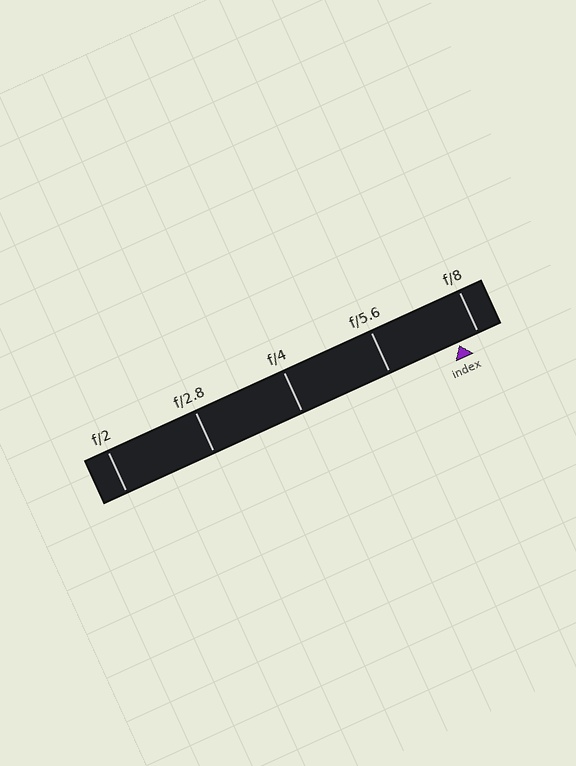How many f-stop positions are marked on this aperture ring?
There are 5 f-stop positions marked.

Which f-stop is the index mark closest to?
The index mark is closest to f/8.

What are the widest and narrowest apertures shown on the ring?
The widest aperture shown is f/2 and the narrowest is f/8.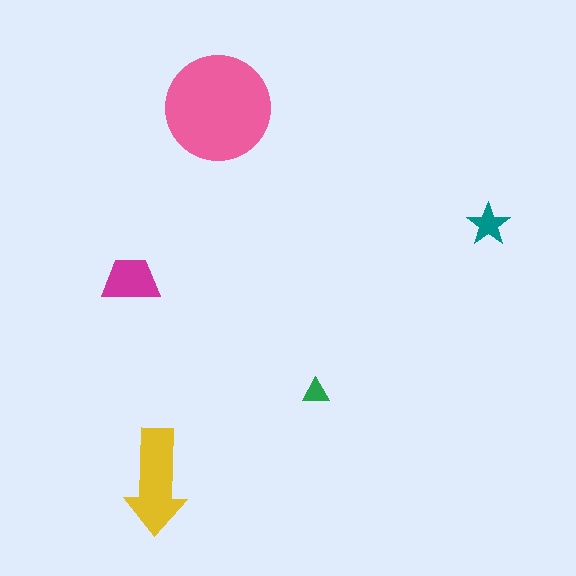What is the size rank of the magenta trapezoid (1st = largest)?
3rd.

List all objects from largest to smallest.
The pink circle, the yellow arrow, the magenta trapezoid, the teal star, the green triangle.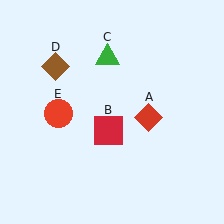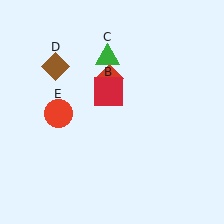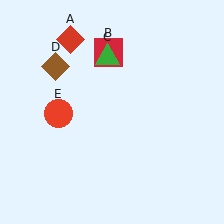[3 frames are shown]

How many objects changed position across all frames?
2 objects changed position: red diamond (object A), red square (object B).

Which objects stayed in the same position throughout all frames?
Green triangle (object C) and brown diamond (object D) and red circle (object E) remained stationary.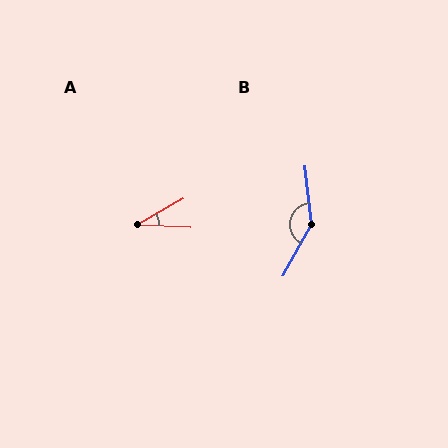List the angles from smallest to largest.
A (32°), B (144°).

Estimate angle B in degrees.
Approximately 144 degrees.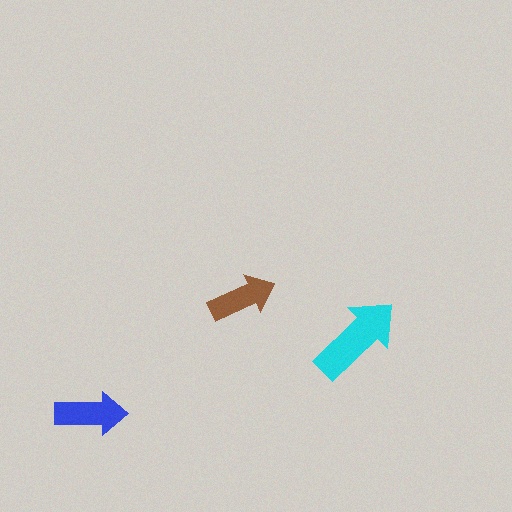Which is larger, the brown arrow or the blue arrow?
The blue one.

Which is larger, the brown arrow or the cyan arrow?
The cyan one.